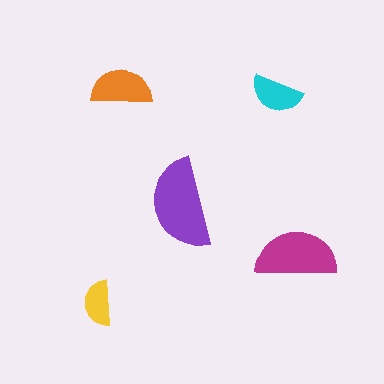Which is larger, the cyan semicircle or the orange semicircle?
The orange one.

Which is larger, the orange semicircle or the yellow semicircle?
The orange one.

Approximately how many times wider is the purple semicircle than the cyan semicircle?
About 1.5 times wider.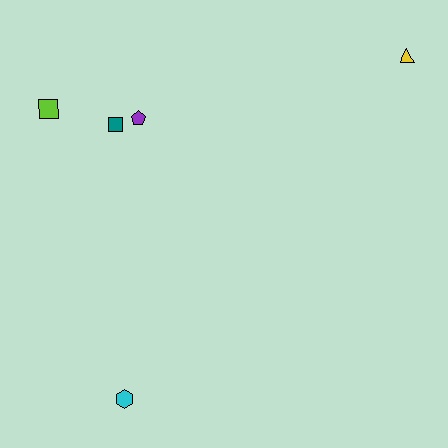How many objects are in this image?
There are 5 objects.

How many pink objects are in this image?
There are no pink objects.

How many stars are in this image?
There are no stars.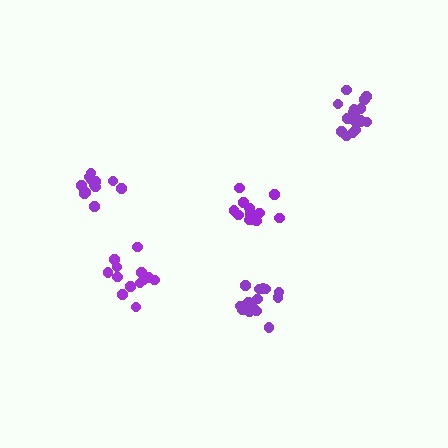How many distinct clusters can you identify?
There are 5 distinct clusters.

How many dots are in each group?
Group 1: 14 dots, Group 2: 12 dots, Group 3: 15 dots, Group 4: 13 dots, Group 5: 17 dots (71 total).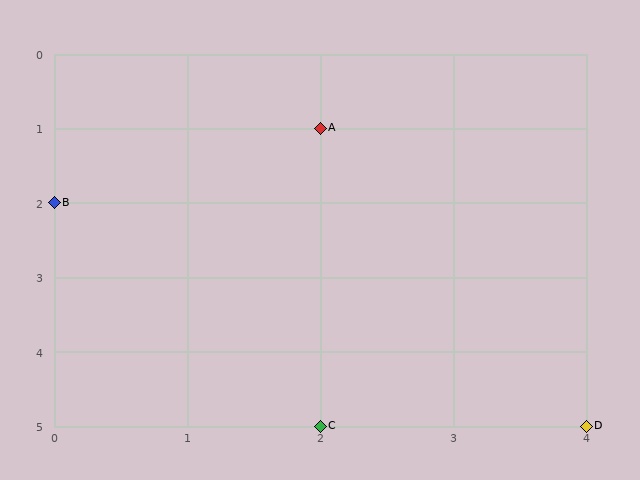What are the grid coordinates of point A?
Point A is at grid coordinates (2, 1).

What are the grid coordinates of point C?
Point C is at grid coordinates (2, 5).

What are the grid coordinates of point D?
Point D is at grid coordinates (4, 5).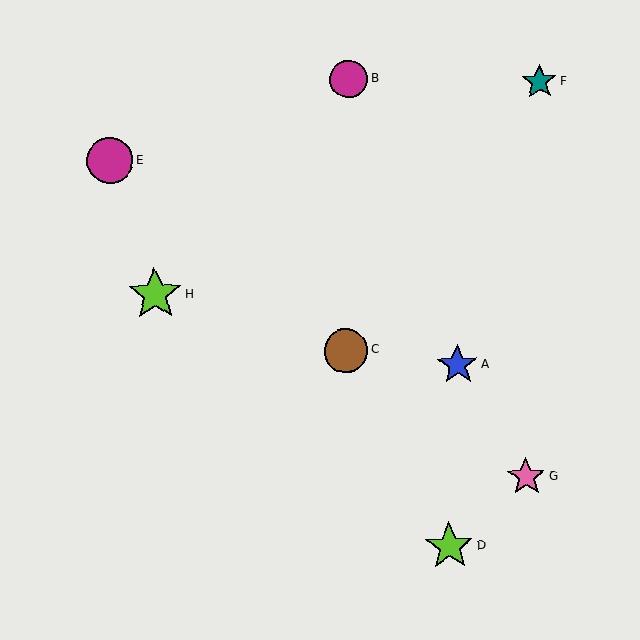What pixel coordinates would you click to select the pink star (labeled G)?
Click at (526, 477) to select the pink star G.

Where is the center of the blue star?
The center of the blue star is at (458, 365).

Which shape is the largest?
The lime star (labeled H) is the largest.